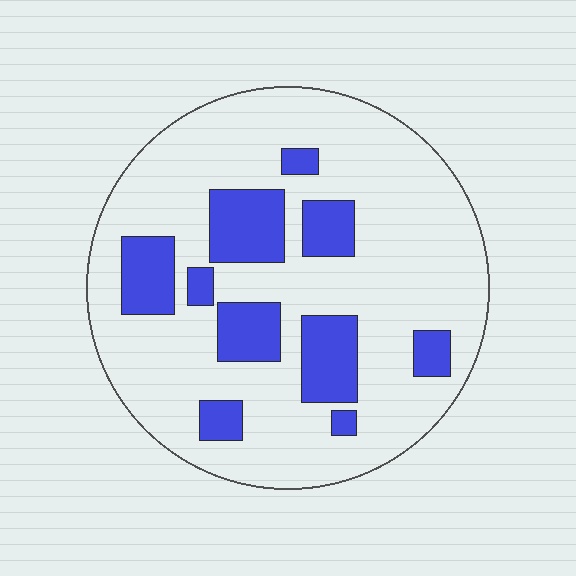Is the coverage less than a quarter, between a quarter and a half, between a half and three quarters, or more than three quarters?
Less than a quarter.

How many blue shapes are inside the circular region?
10.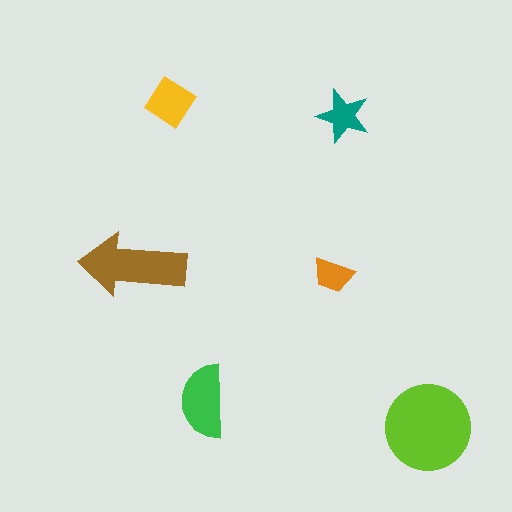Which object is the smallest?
The orange trapezoid.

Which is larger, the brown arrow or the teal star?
The brown arrow.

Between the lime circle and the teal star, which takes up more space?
The lime circle.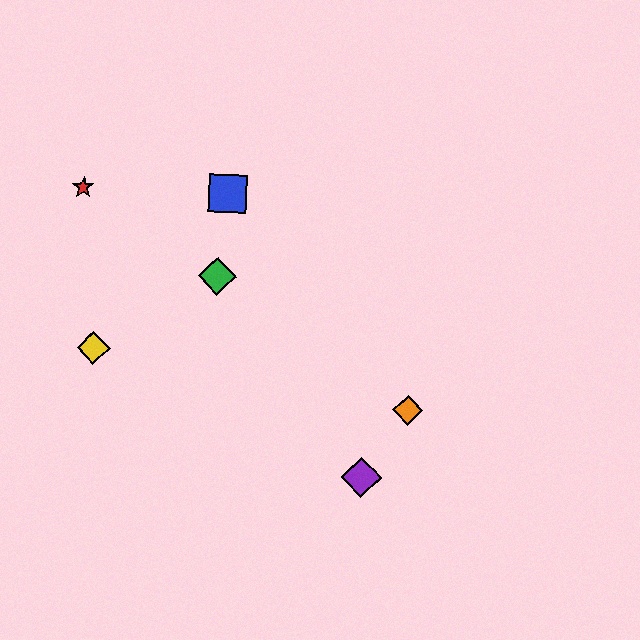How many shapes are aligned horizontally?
2 shapes (the red star, the blue square) are aligned horizontally.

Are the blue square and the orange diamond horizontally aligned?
No, the blue square is at y≈193 and the orange diamond is at y≈410.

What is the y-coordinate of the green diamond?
The green diamond is at y≈276.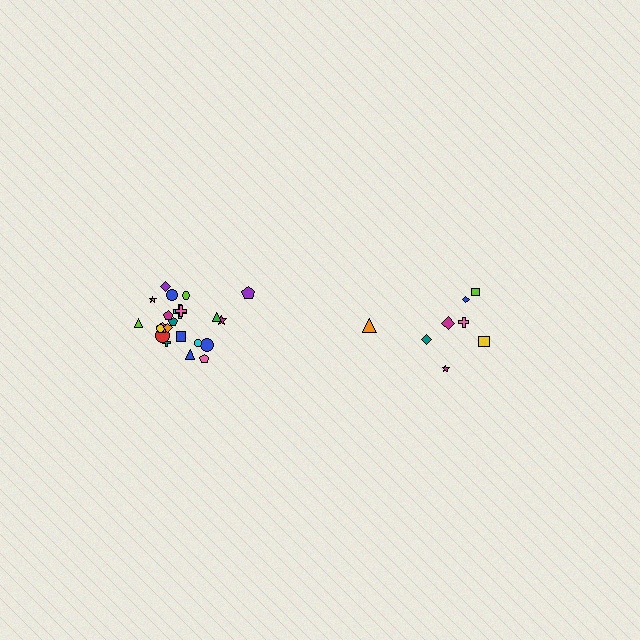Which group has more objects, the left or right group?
The left group.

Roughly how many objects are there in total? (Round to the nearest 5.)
Roughly 30 objects in total.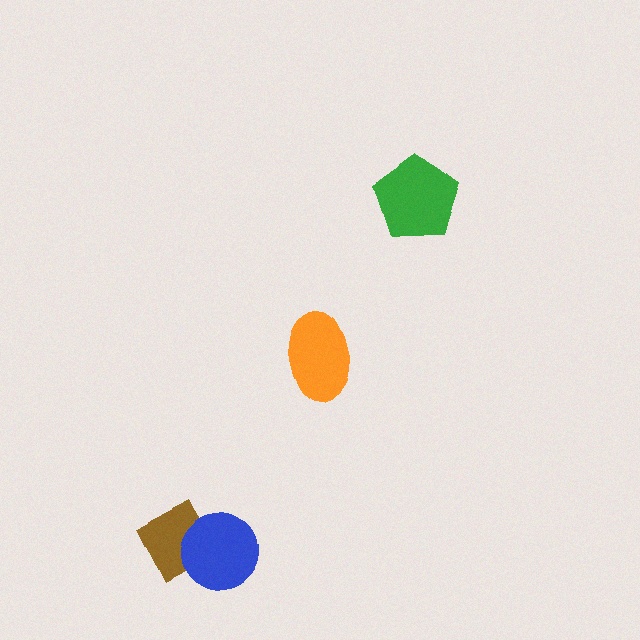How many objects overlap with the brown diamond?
1 object overlaps with the brown diamond.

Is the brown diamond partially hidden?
Yes, it is partially covered by another shape.